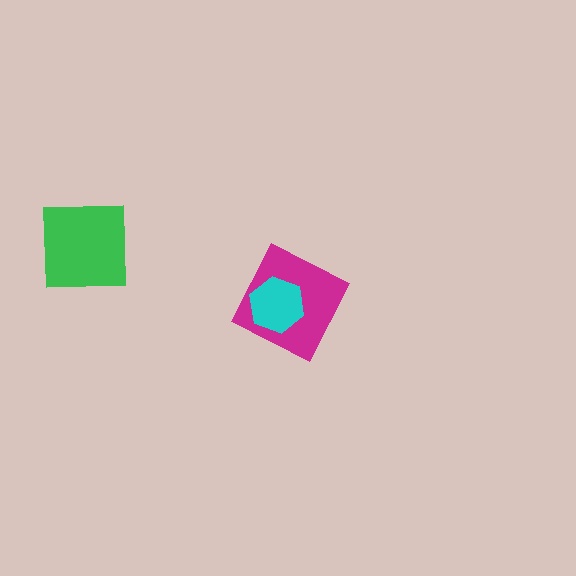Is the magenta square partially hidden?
Yes, it is partially covered by another shape.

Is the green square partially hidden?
No, no other shape covers it.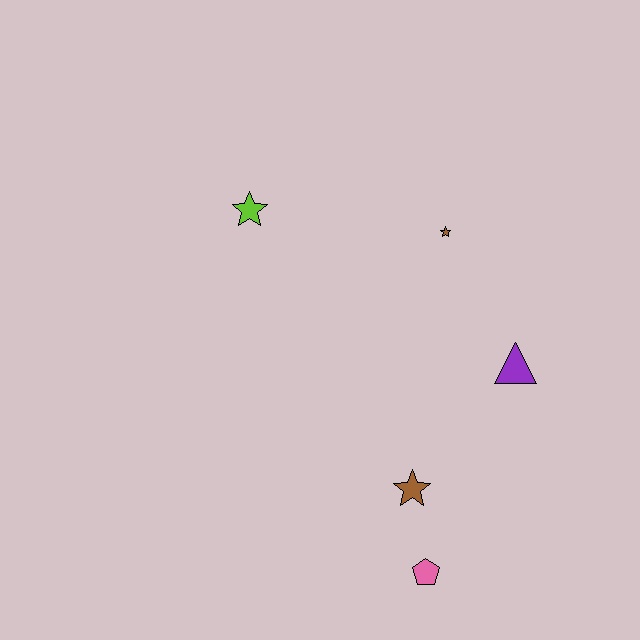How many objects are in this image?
There are 5 objects.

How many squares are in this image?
There are no squares.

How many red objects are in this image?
There are no red objects.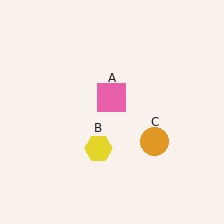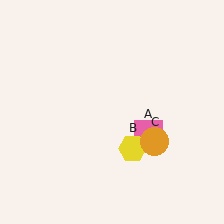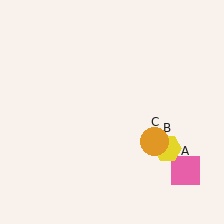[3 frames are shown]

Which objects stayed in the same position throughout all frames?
Orange circle (object C) remained stationary.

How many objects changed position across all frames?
2 objects changed position: pink square (object A), yellow hexagon (object B).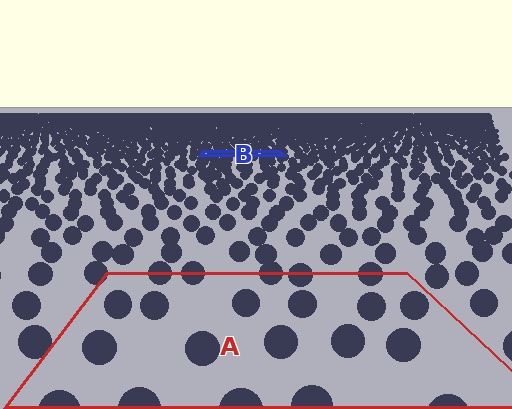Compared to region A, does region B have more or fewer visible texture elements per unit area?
Region B has more texture elements per unit area — they are packed more densely because it is farther away.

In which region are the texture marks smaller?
The texture marks are smaller in region B, because it is farther away.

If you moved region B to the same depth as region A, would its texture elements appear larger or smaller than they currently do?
They would appear larger. At a closer depth, the same texture elements are projected at a bigger on-screen size.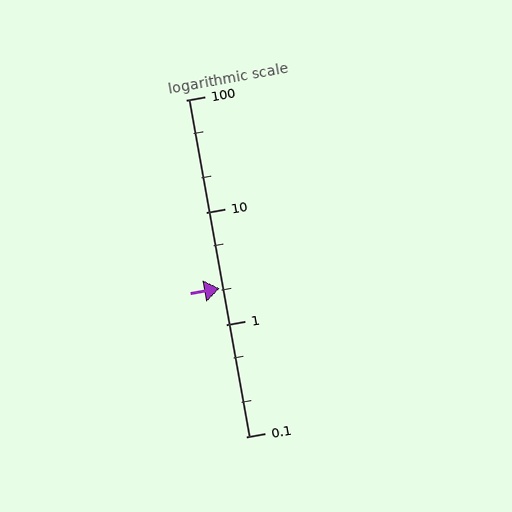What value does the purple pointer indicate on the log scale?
The pointer indicates approximately 2.1.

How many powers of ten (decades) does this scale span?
The scale spans 3 decades, from 0.1 to 100.